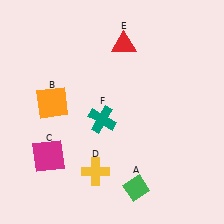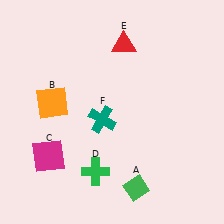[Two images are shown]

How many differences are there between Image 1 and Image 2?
There is 1 difference between the two images.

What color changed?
The cross (D) changed from yellow in Image 1 to green in Image 2.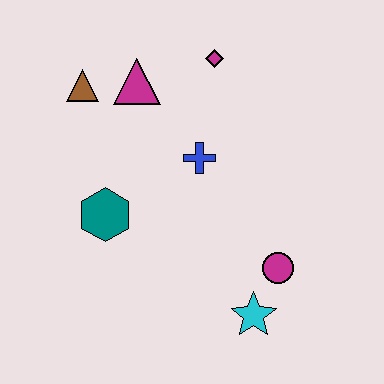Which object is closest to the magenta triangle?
The brown triangle is closest to the magenta triangle.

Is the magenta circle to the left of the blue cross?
No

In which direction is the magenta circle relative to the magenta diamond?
The magenta circle is below the magenta diamond.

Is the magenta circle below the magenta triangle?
Yes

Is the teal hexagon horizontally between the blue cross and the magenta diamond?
No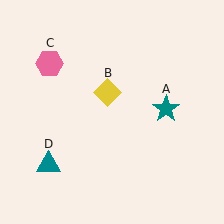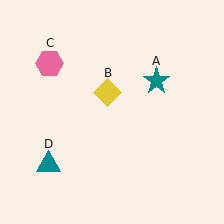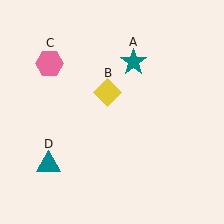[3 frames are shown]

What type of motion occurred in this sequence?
The teal star (object A) rotated counterclockwise around the center of the scene.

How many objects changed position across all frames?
1 object changed position: teal star (object A).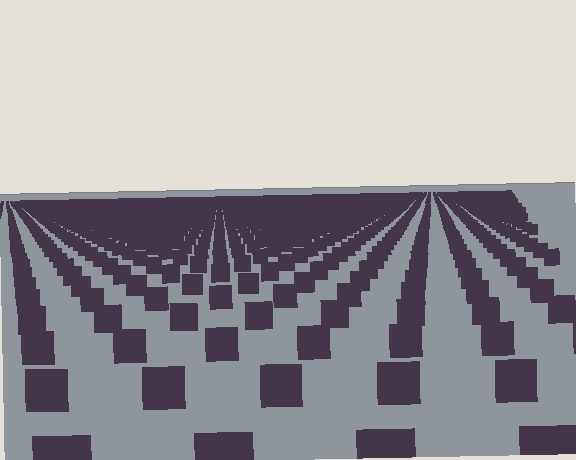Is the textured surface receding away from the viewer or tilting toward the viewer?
The surface is receding away from the viewer. Texture elements get smaller and denser toward the top.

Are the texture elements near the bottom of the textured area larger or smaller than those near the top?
Larger. Near the bottom, elements are closer to the viewer and appear at a bigger on-screen size.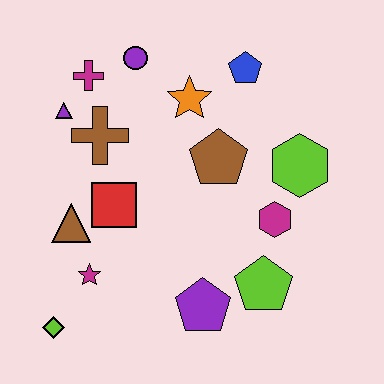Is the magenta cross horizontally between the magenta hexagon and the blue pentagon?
No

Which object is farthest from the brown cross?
The lime pentagon is farthest from the brown cross.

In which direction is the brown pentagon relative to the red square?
The brown pentagon is to the right of the red square.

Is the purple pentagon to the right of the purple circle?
Yes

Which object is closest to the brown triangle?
The red square is closest to the brown triangle.